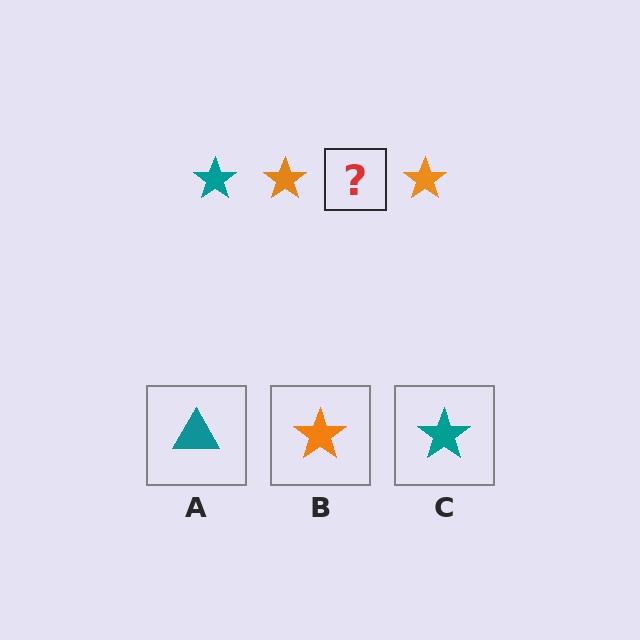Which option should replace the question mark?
Option C.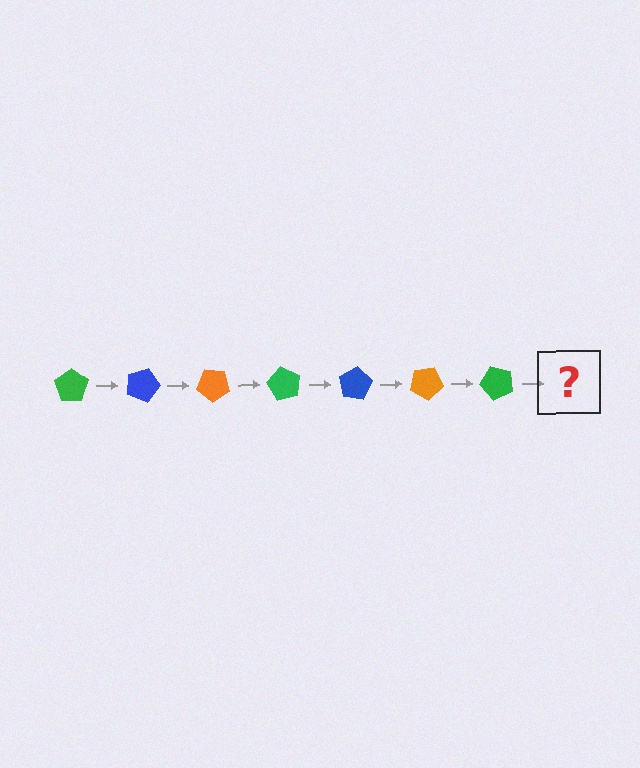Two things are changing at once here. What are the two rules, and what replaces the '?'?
The two rules are that it rotates 20 degrees each step and the color cycles through green, blue, and orange. The '?' should be a blue pentagon, rotated 140 degrees from the start.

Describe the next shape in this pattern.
It should be a blue pentagon, rotated 140 degrees from the start.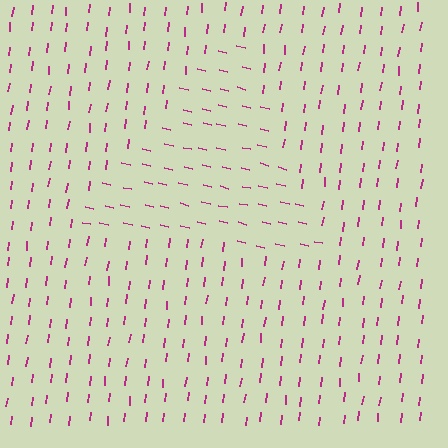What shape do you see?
I see a triangle.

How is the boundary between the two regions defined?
The boundary is defined purely by a change in line orientation (approximately 84 degrees difference). All lines are the same color and thickness.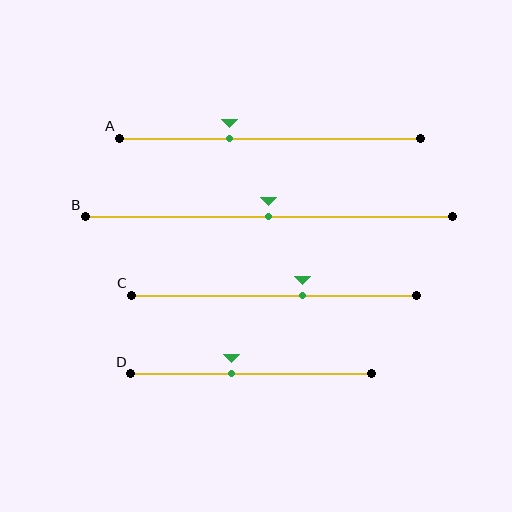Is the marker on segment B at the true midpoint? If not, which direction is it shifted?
Yes, the marker on segment B is at the true midpoint.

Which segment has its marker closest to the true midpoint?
Segment B has its marker closest to the true midpoint.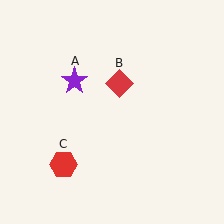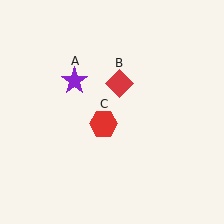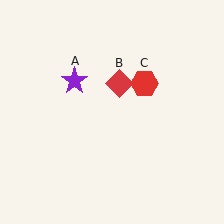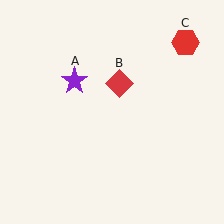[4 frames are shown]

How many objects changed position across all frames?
1 object changed position: red hexagon (object C).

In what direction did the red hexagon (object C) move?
The red hexagon (object C) moved up and to the right.